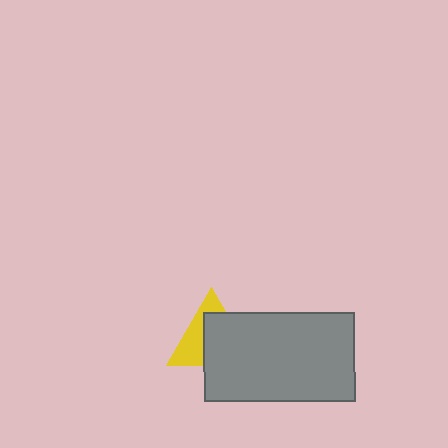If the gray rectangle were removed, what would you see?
You would see the complete yellow triangle.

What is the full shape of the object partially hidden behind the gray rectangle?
The partially hidden object is a yellow triangle.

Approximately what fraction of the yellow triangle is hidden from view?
Roughly 57% of the yellow triangle is hidden behind the gray rectangle.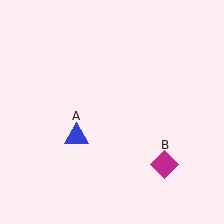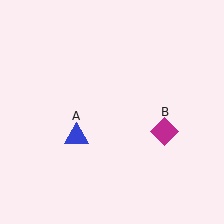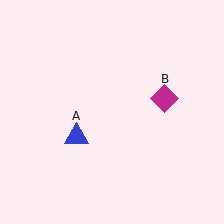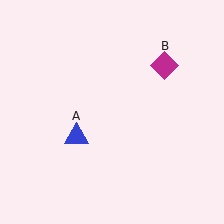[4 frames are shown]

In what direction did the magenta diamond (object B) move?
The magenta diamond (object B) moved up.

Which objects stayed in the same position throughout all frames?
Blue triangle (object A) remained stationary.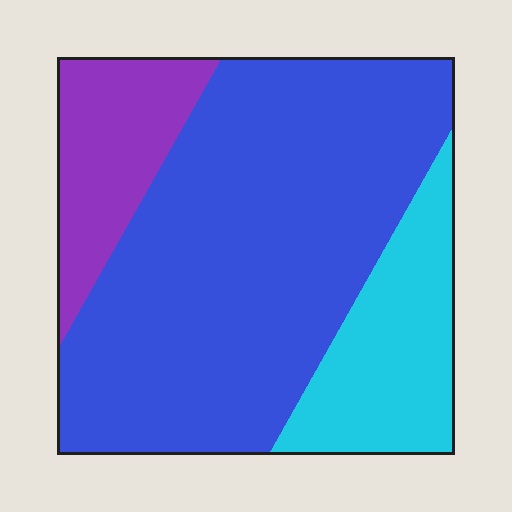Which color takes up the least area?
Purple, at roughly 15%.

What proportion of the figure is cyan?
Cyan takes up about one fifth (1/5) of the figure.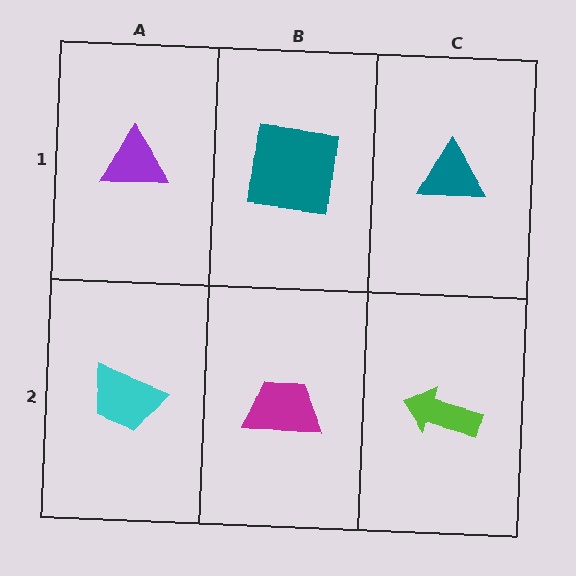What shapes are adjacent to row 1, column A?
A cyan trapezoid (row 2, column A), a teal square (row 1, column B).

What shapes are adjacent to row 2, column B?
A teal square (row 1, column B), a cyan trapezoid (row 2, column A), a lime arrow (row 2, column C).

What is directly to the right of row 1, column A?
A teal square.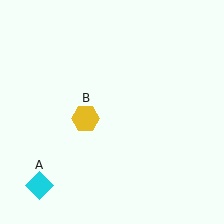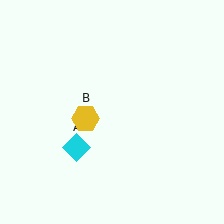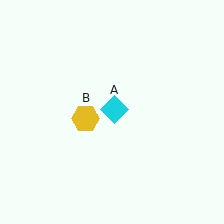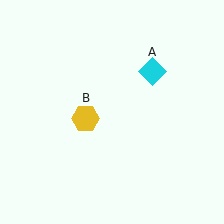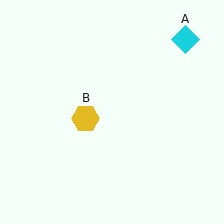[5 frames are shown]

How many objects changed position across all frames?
1 object changed position: cyan diamond (object A).